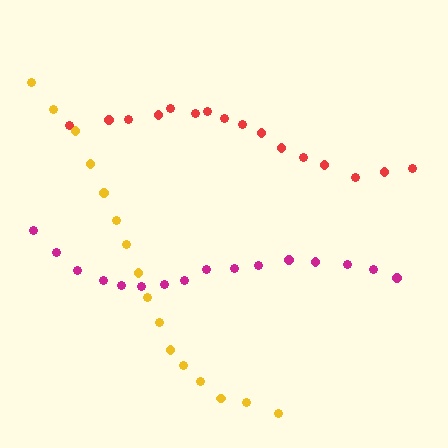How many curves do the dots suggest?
There are 3 distinct paths.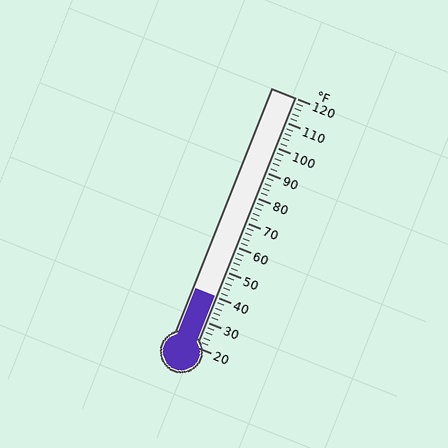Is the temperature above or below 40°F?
The temperature is at 40°F.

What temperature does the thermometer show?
The thermometer shows approximately 40°F.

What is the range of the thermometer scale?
The thermometer scale ranges from 20°F to 120°F.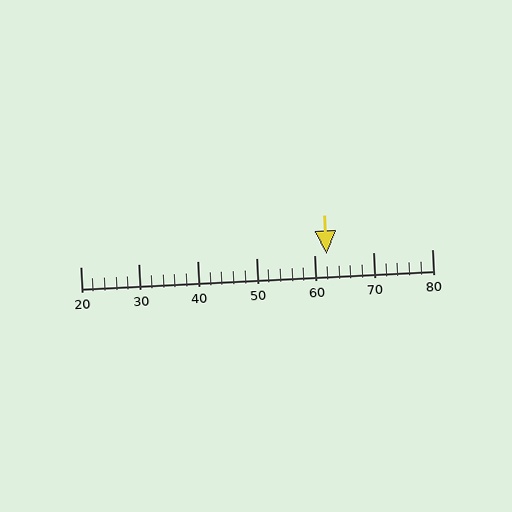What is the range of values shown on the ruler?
The ruler shows values from 20 to 80.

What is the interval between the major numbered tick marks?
The major tick marks are spaced 10 units apart.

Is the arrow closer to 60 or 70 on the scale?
The arrow is closer to 60.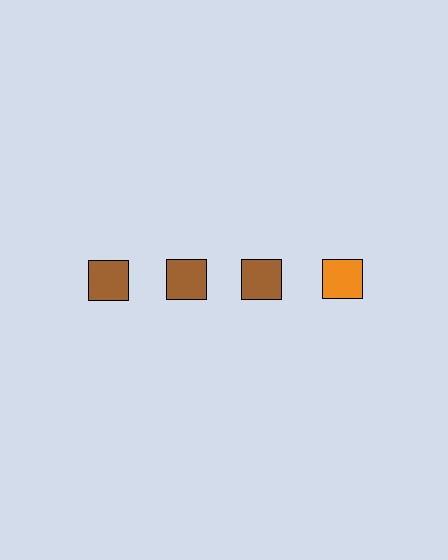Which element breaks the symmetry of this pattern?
The orange square in the top row, second from right column breaks the symmetry. All other shapes are brown squares.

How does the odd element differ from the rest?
It has a different color: orange instead of brown.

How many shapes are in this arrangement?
There are 4 shapes arranged in a grid pattern.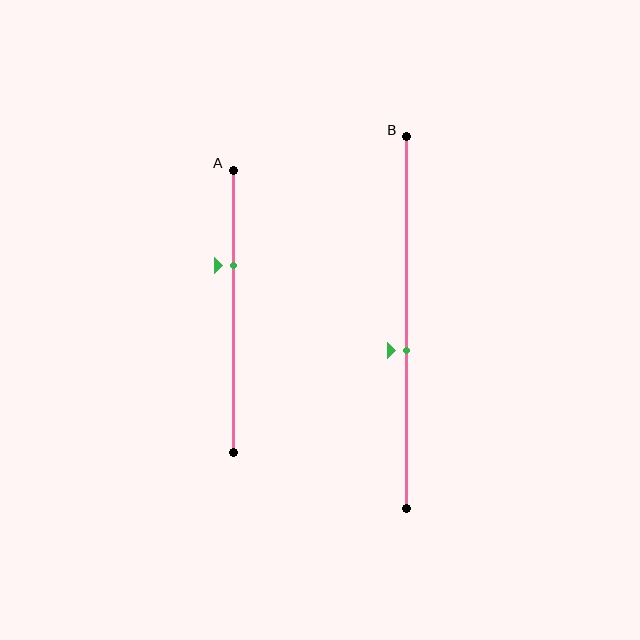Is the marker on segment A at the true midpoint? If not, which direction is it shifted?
No, the marker on segment A is shifted upward by about 16% of the segment length.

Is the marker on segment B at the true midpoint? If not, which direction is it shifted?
No, the marker on segment B is shifted downward by about 8% of the segment length.